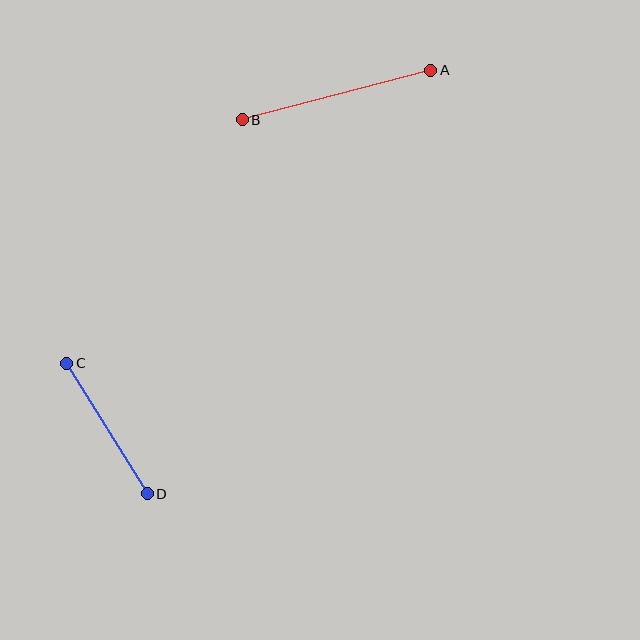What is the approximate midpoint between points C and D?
The midpoint is at approximately (107, 428) pixels.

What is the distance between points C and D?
The distance is approximately 153 pixels.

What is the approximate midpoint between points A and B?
The midpoint is at approximately (337, 95) pixels.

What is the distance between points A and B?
The distance is approximately 195 pixels.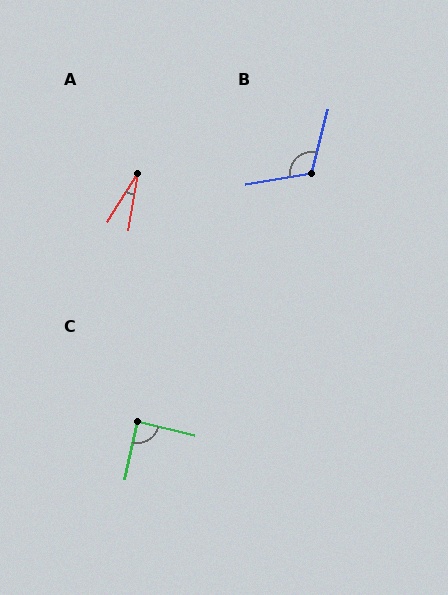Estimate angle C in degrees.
Approximately 88 degrees.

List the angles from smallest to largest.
A (23°), C (88°), B (114°).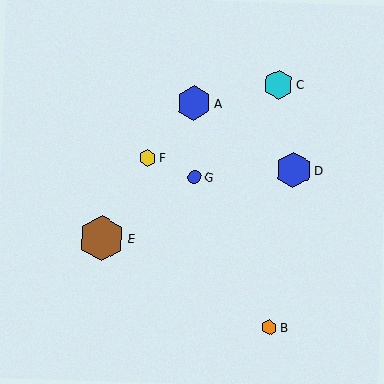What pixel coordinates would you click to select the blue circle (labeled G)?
Click at (195, 177) to select the blue circle G.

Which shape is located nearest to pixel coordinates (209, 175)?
The blue circle (labeled G) at (195, 177) is nearest to that location.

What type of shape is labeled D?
Shape D is a blue hexagon.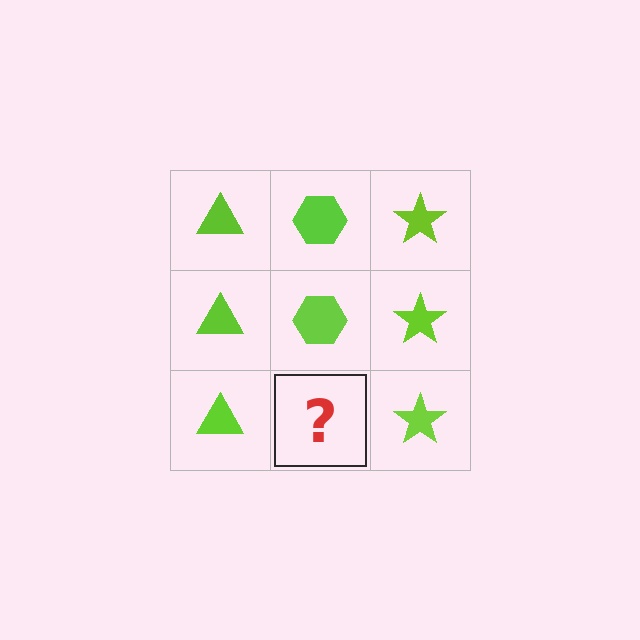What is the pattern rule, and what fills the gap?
The rule is that each column has a consistent shape. The gap should be filled with a lime hexagon.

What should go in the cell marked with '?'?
The missing cell should contain a lime hexagon.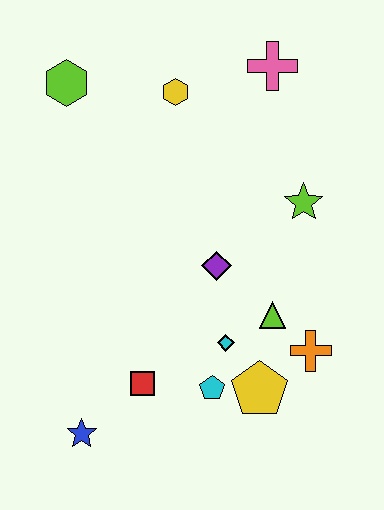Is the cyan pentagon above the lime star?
No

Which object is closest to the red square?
The cyan pentagon is closest to the red square.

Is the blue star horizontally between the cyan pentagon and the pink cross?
No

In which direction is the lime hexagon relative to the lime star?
The lime hexagon is to the left of the lime star.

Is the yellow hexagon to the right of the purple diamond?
No